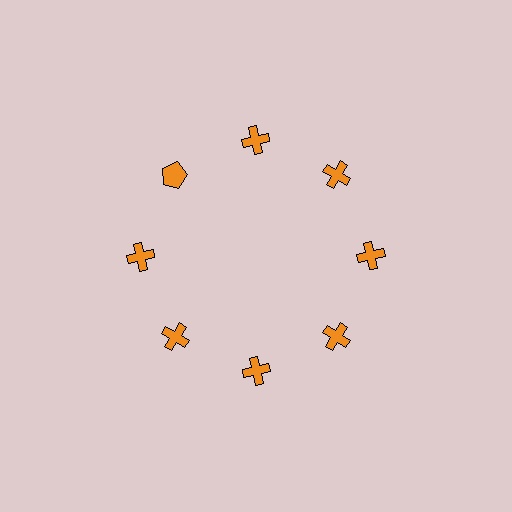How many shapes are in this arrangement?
There are 8 shapes arranged in a ring pattern.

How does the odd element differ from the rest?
It has a different shape: pentagon instead of cross.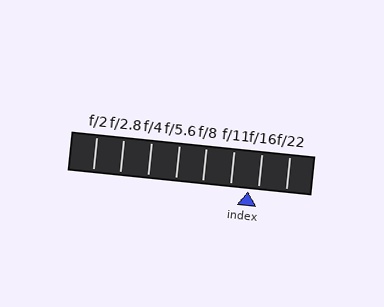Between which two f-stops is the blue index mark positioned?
The index mark is between f/11 and f/16.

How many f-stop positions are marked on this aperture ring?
There are 8 f-stop positions marked.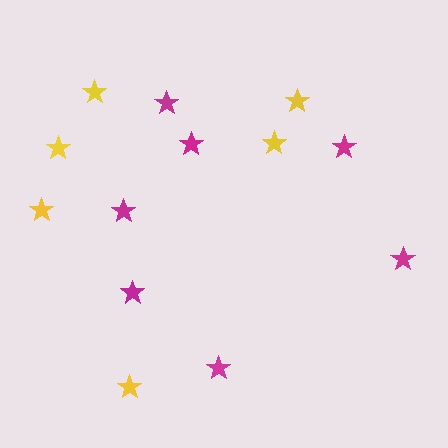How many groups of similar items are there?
There are 2 groups: one group of magenta stars (7) and one group of yellow stars (6).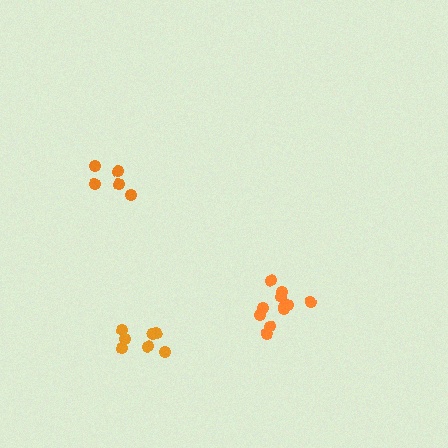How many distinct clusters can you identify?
There are 3 distinct clusters.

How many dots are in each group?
Group 1: 5 dots, Group 2: 11 dots, Group 3: 7 dots (23 total).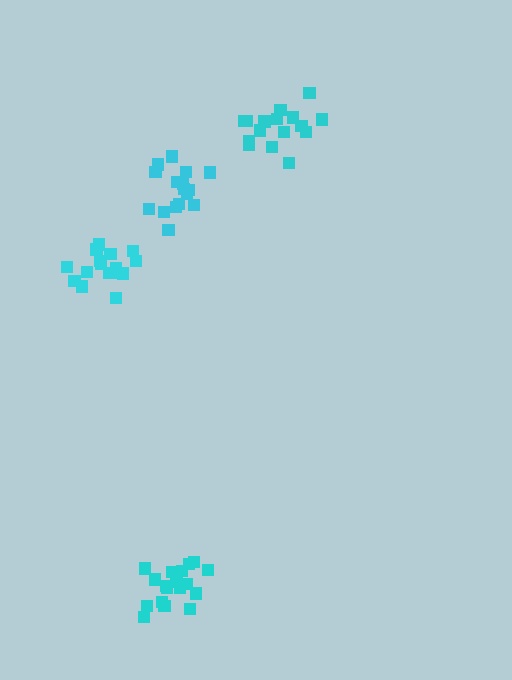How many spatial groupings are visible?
There are 4 spatial groupings.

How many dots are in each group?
Group 1: 18 dots, Group 2: 16 dots, Group 3: 16 dots, Group 4: 16 dots (66 total).